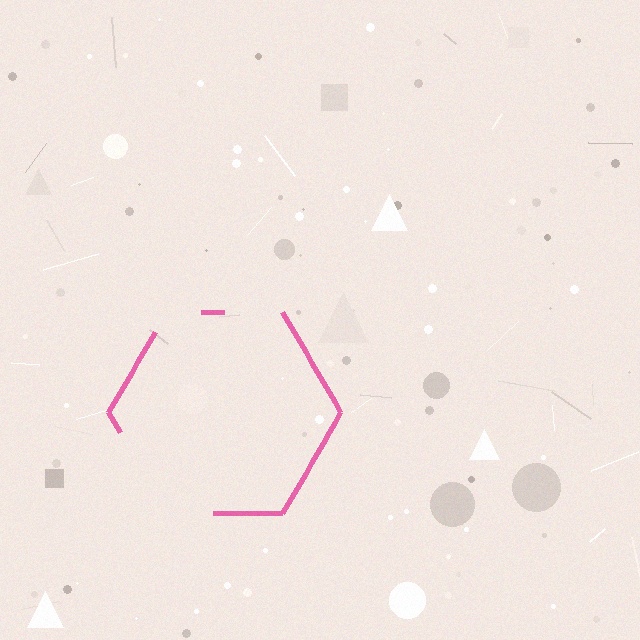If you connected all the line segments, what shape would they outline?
They would outline a hexagon.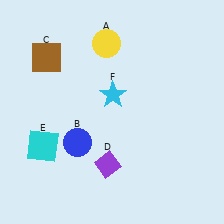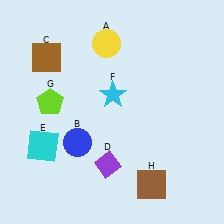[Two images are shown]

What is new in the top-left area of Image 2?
A lime pentagon (G) was added in the top-left area of Image 2.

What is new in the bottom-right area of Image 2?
A brown square (H) was added in the bottom-right area of Image 2.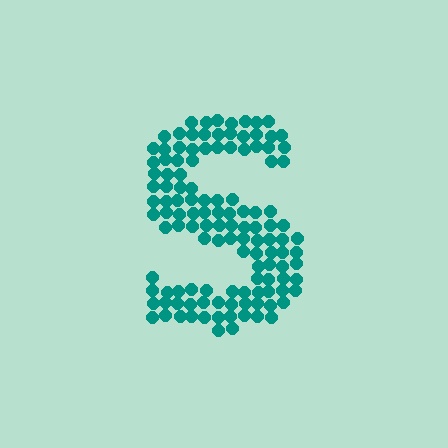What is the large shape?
The large shape is the letter S.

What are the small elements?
The small elements are circles.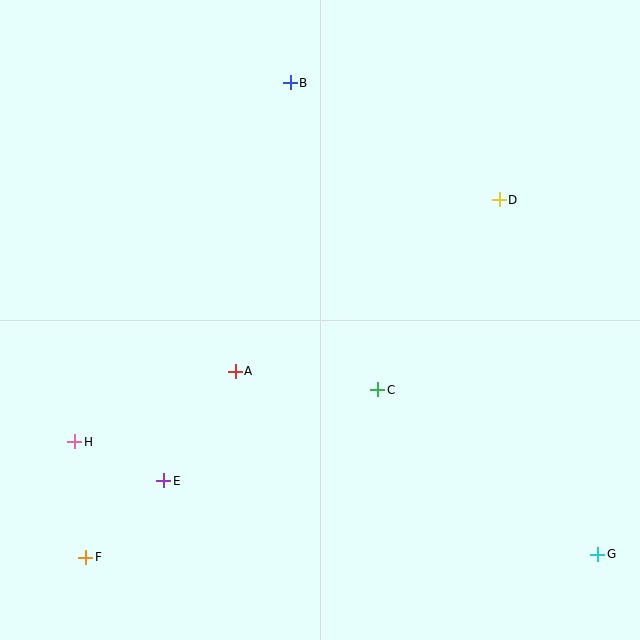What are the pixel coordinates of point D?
Point D is at (499, 200).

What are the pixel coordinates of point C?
Point C is at (378, 390).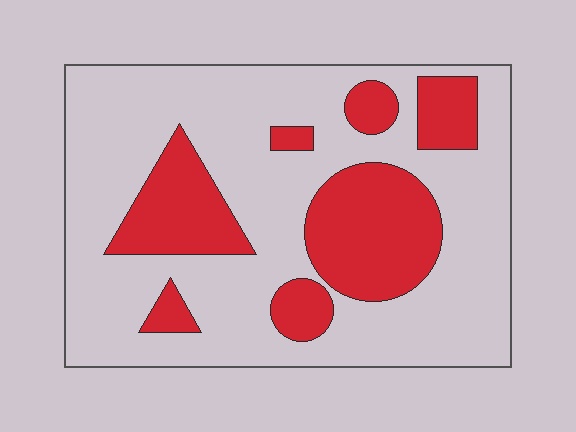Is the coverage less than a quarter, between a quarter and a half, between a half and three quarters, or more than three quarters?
Between a quarter and a half.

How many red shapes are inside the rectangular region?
7.